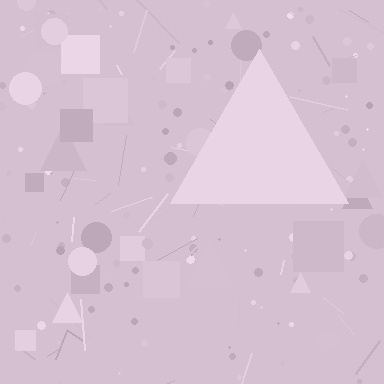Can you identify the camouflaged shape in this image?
The camouflaged shape is a triangle.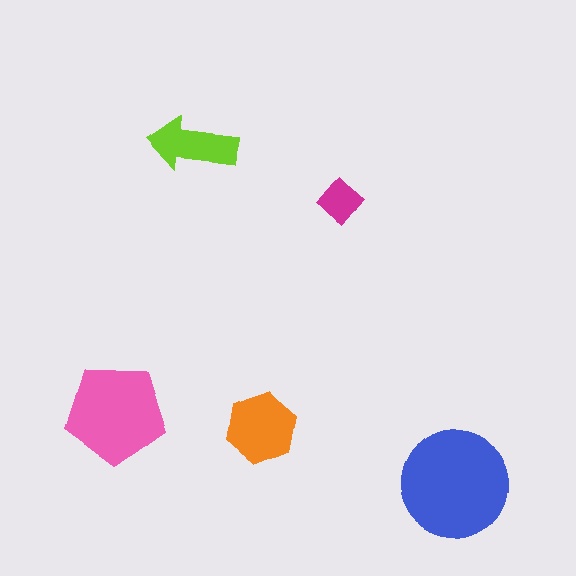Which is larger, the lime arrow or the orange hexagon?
The orange hexagon.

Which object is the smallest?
The magenta diamond.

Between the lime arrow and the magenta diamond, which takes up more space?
The lime arrow.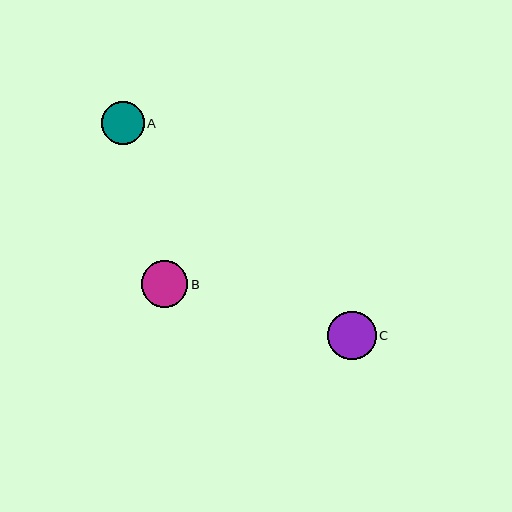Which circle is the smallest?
Circle A is the smallest with a size of approximately 43 pixels.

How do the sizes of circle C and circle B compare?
Circle C and circle B are approximately the same size.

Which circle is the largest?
Circle C is the largest with a size of approximately 49 pixels.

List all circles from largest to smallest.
From largest to smallest: C, B, A.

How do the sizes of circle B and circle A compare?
Circle B and circle A are approximately the same size.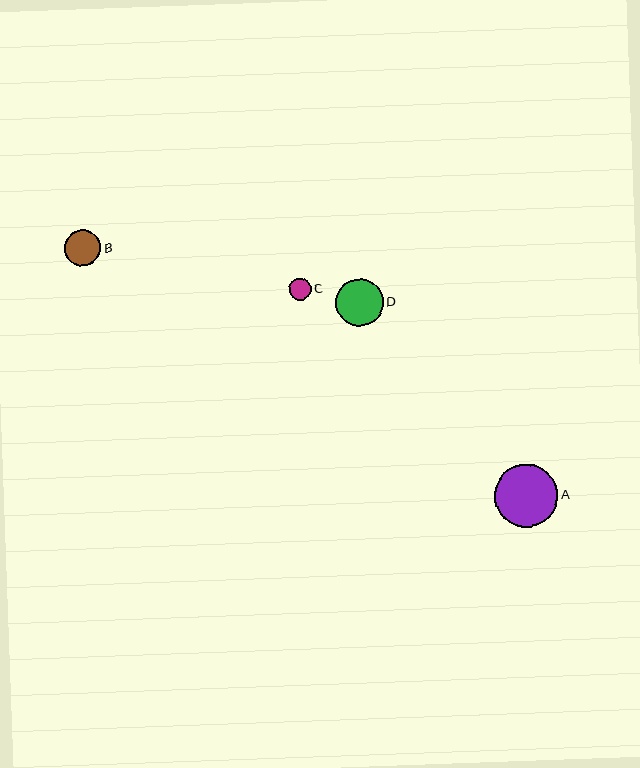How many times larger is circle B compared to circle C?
Circle B is approximately 1.6 times the size of circle C.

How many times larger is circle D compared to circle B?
Circle D is approximately 1.3 times the size of circle B.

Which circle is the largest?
Circle A is the largest with a size of approximately 63 pixels.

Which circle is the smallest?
Circle C is the smallest with a size of approximately 22 pixels.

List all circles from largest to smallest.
From largest to smallest: A, D, B, C.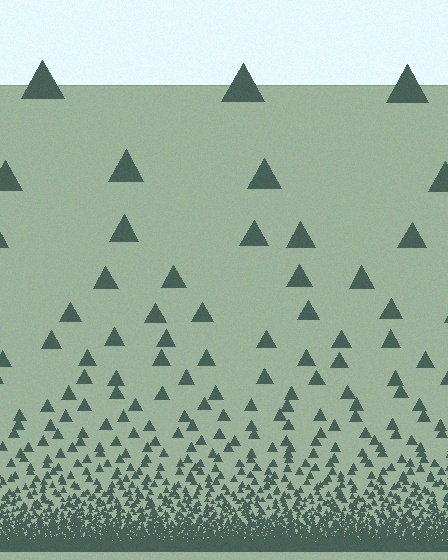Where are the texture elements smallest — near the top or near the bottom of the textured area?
Near the bottom.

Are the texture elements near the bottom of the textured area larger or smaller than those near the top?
Smaller. The gradient is inverted — elements near the bottom are smaller and denser.